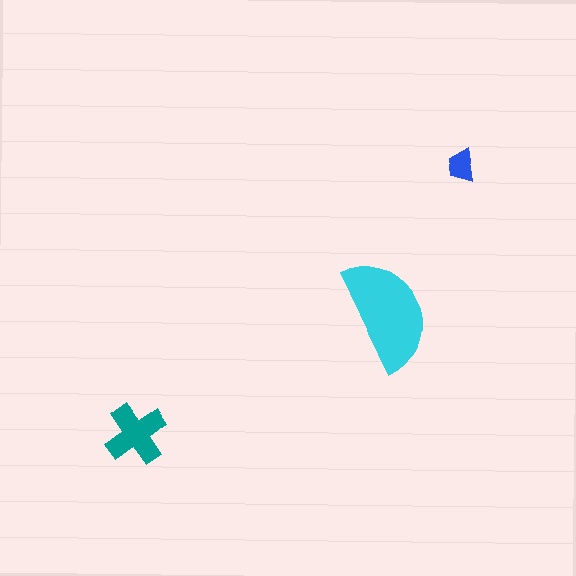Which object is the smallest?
The blue trapezoid.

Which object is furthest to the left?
The teal cross is leftmost.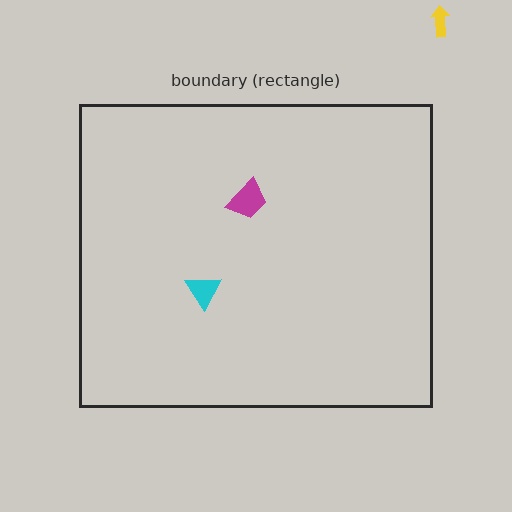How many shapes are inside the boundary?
2 inside, 1 outside.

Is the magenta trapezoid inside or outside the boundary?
Inside.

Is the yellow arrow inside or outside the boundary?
Outside.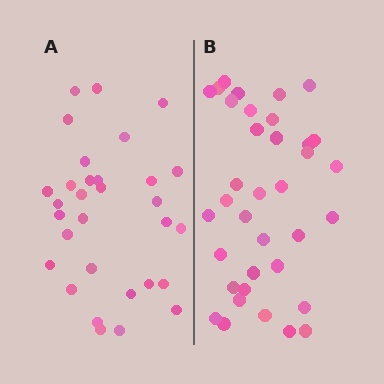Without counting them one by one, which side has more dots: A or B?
Region B (the right region) has more dots.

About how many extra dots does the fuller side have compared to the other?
Region B has about 5 more dots than region A.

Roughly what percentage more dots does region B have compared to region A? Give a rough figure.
About 15% more.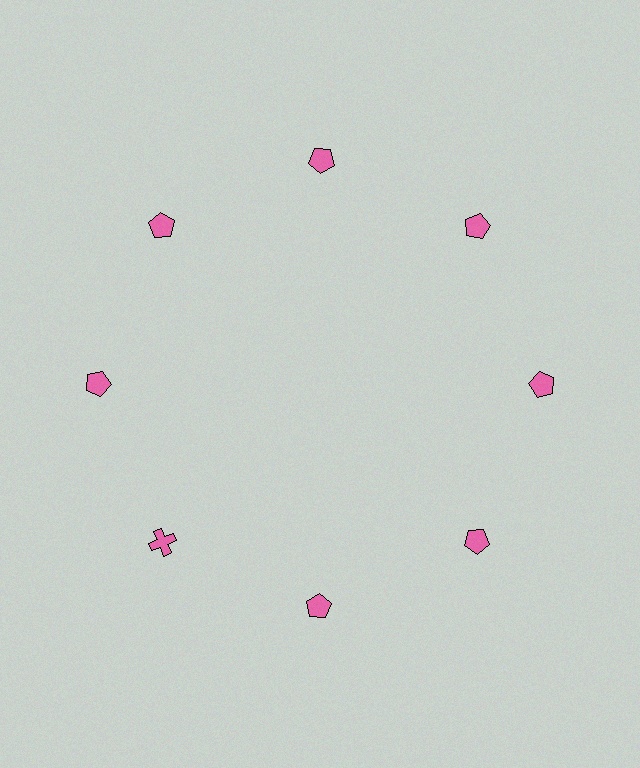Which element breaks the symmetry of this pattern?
The pink cross at roughly the 8 o'clock position breaks the symmetry. All other shapes are pink pentagons.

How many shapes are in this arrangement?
There are 8 shapes arranged in a ring pattern.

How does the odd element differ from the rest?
It has a different shape: cross instead of pentagon.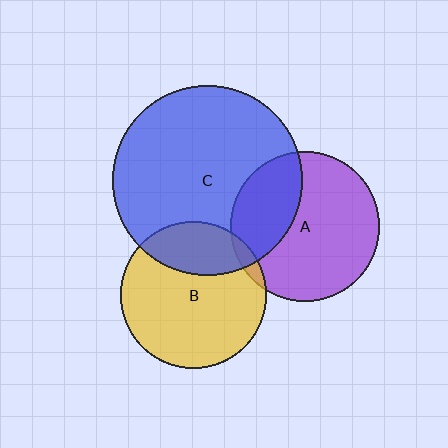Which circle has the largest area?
Circle C (blue).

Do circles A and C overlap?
Yes.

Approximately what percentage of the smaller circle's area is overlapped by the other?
Approximately 30%.